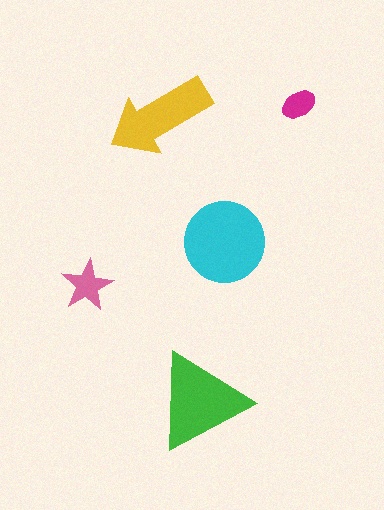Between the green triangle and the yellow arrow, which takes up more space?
The green triangle.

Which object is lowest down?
The green triangle is bottommost.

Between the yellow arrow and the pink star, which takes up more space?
The yellow arrow.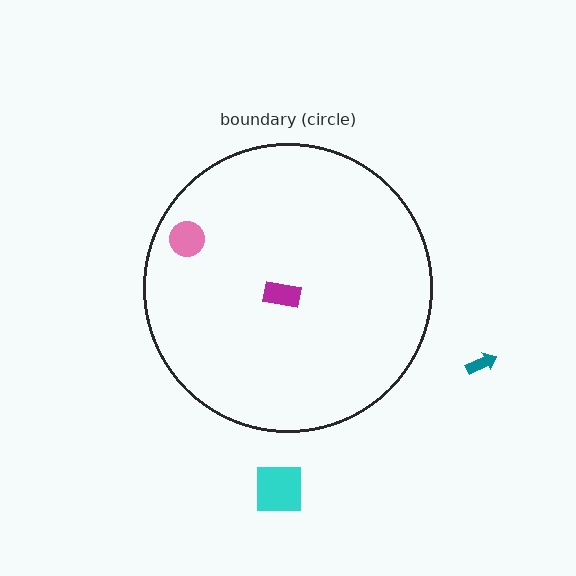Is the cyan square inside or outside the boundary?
Outside.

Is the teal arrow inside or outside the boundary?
Outside.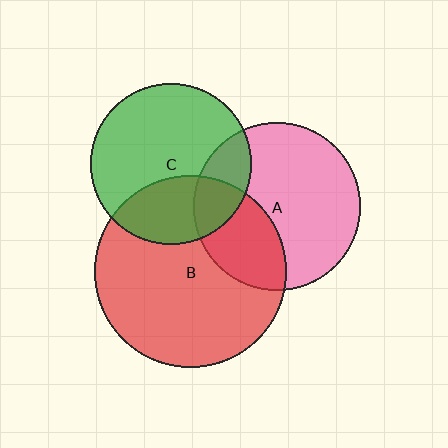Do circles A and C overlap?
Yes.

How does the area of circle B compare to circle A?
Approximately 1.3 times.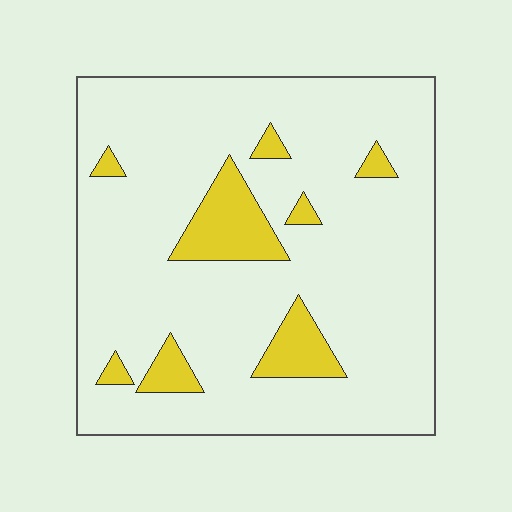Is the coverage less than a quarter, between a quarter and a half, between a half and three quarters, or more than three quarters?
Less than a quarter.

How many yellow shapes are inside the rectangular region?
8.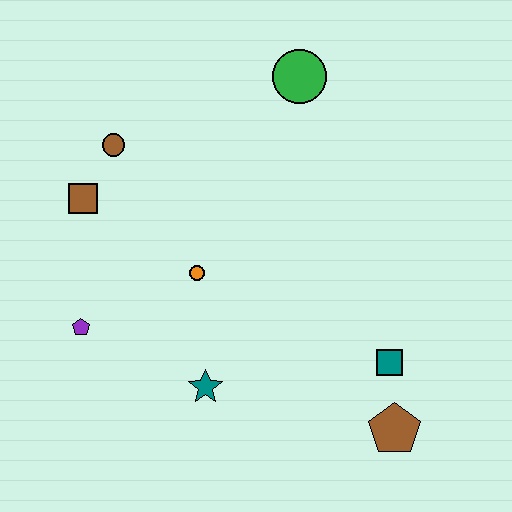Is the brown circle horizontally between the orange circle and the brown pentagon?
No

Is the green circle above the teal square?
Yes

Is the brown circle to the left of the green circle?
Yes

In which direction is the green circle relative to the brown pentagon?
The green circle is above the brown pentagon.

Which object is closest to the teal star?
The orange circle is closest to the teal star.